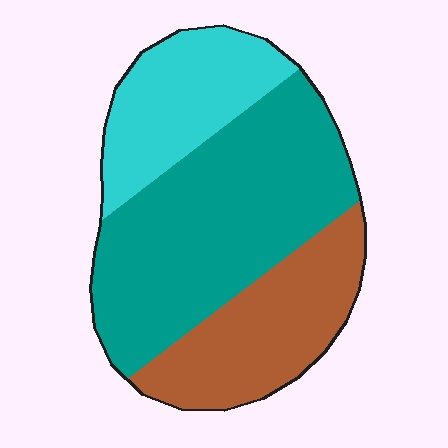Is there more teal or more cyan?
Teal.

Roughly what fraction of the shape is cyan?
Cyan takes up about one quarter (1/4) of the shape.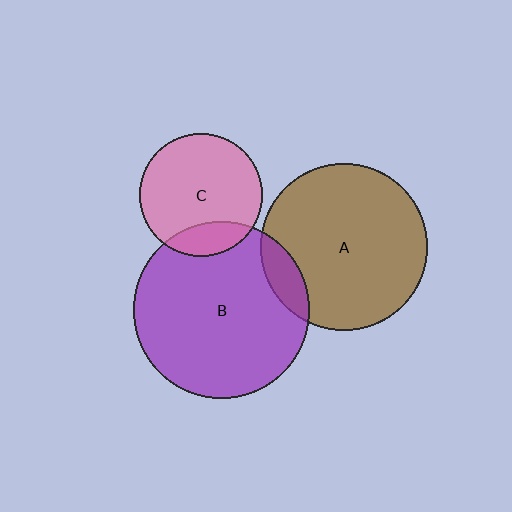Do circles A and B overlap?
Yes.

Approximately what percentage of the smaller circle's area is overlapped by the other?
Approximately 10%.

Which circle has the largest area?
Circle B (purple).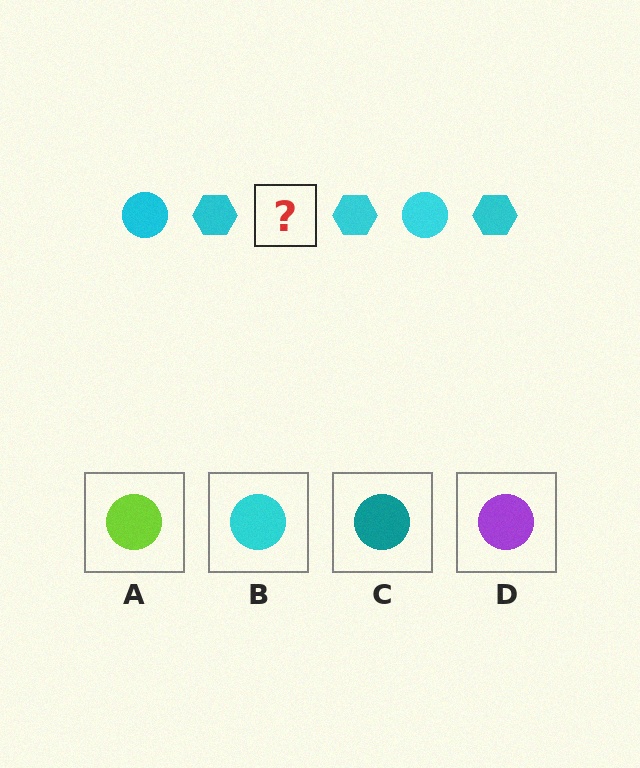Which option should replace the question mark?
Option B.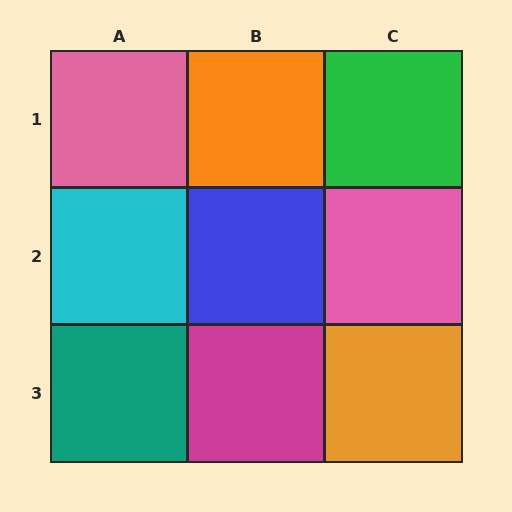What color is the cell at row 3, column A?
Teal.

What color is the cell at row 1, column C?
Green.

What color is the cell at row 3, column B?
Magenta.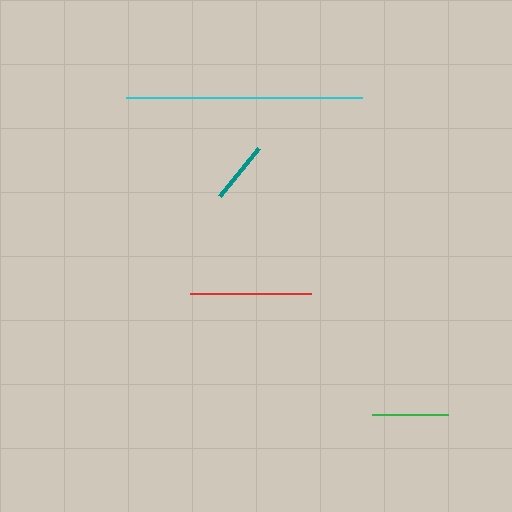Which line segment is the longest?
The cyan line is the longest at approximately 236 pixels.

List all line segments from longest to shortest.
From longest to shortest: cyan, red, green, teal.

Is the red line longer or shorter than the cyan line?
The cyan line is longer than the red line.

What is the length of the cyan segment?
The cyan segment is approximately 236 pixels long.